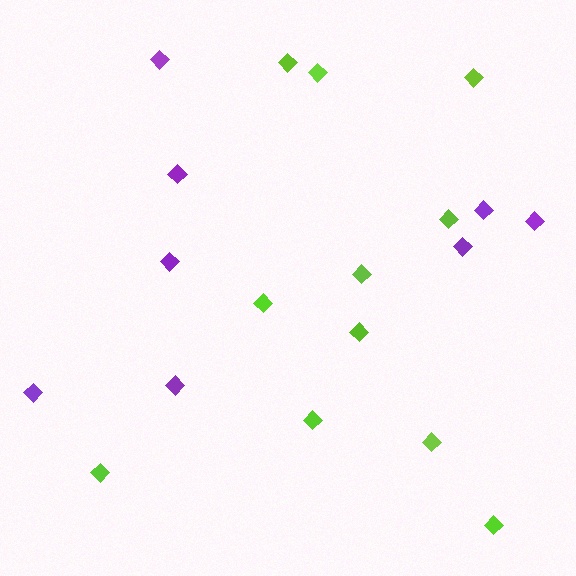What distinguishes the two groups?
There are 2 groups: one group of purple diamonds (8) and one group of lime diamonds (11).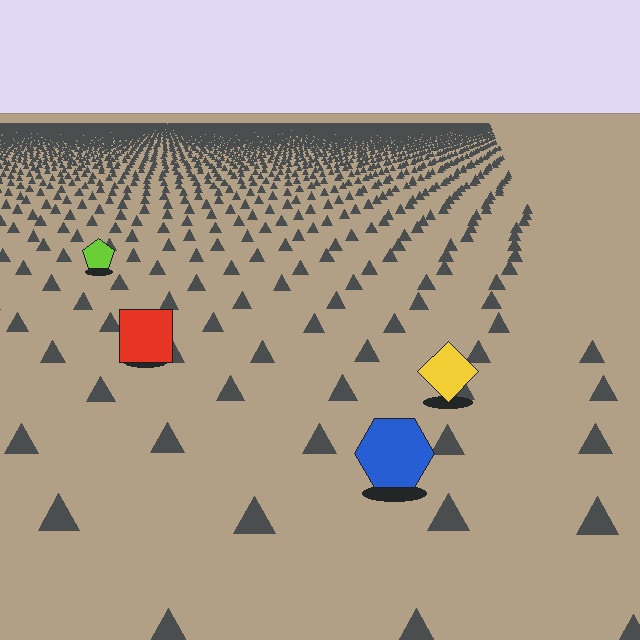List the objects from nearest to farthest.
From nearest to farthest: the blue hexagon, the yellow diamond, the red square, the lime pentagon.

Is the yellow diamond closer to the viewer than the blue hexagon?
No. The blue hexagon is closer — you can tell from the texture gradient: the ground texture is coarser near it.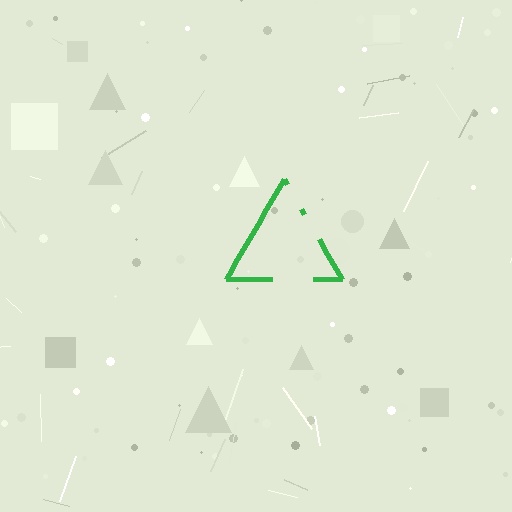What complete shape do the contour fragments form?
The contour fragments form a triangle.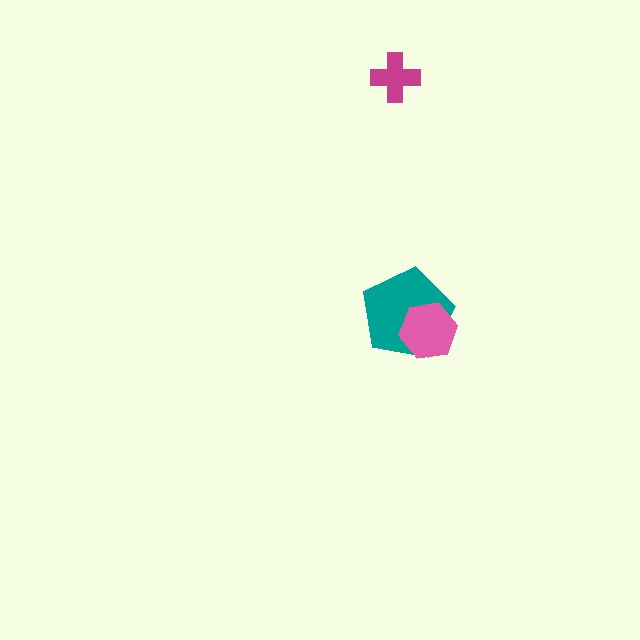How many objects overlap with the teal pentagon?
1 object overlaps with the teal pentagon.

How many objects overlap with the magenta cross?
0 objects overlap with the magenta cross.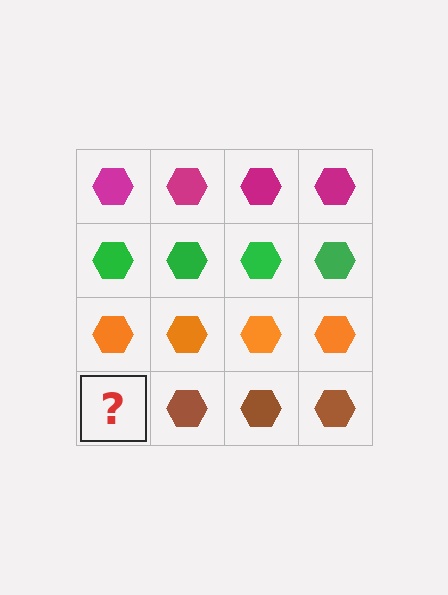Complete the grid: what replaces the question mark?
The question mark should be replaced with a brown hexagon.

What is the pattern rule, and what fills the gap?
The rule is that each row has a consistent color. The gap should be filled with a brown hexagon.